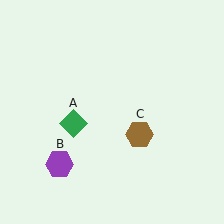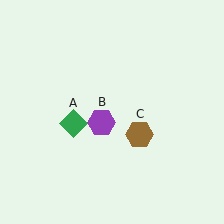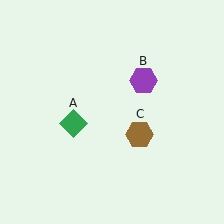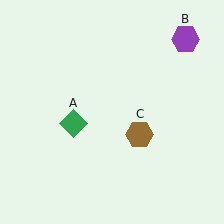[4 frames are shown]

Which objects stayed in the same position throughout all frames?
Green diamond (object A) and brown hexagon (object C) remained stationary.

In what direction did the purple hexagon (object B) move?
The purple hexagon (object B) moved up and to the right.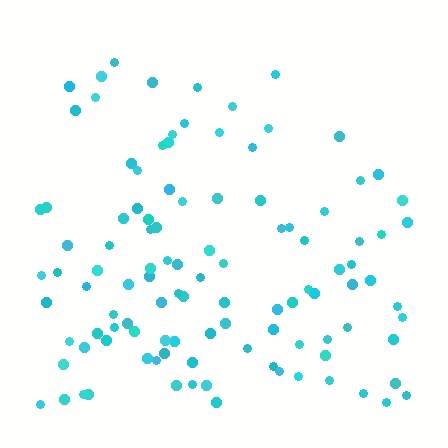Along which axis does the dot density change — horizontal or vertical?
Vertical.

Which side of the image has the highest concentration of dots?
The bottom.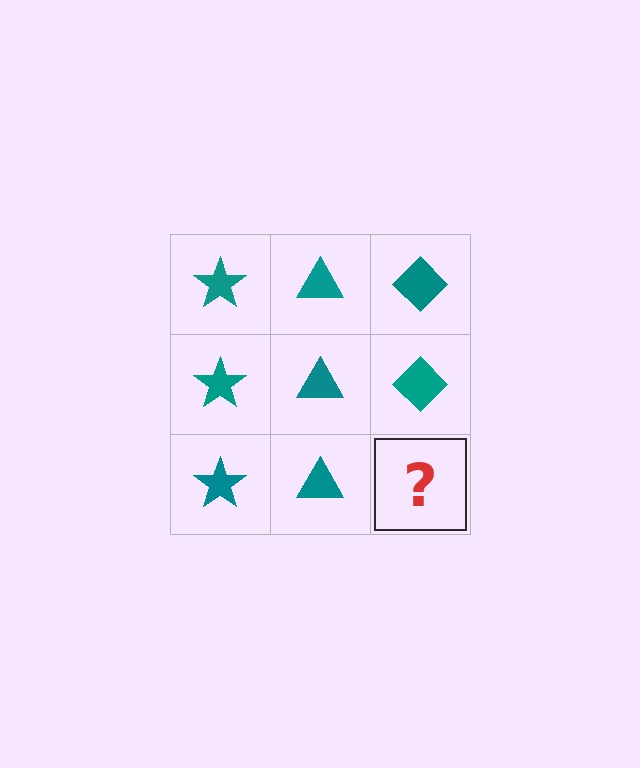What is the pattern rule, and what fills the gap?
The rule is that each column has a consistent shape. The gap should be filled with a teal diamond.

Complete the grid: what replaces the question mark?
The question mark should be replaced with a teal diamond.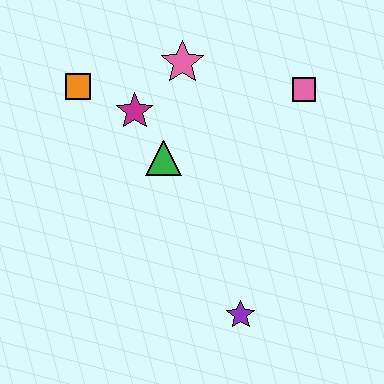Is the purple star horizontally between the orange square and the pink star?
No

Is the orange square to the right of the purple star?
No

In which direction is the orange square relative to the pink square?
The orange square is to the left of the pink square.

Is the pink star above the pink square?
Yes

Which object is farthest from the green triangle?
The purple star is farthest from the green triangle.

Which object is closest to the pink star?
The magenta star is closest to the pink star.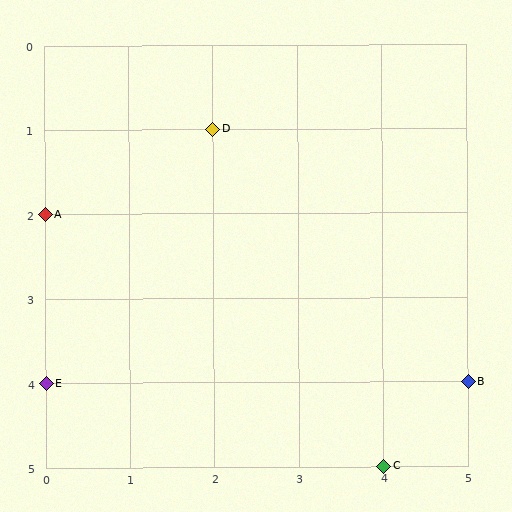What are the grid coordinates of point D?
Point D is at grid coordinates (2, 1).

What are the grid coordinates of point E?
Point E is at grid coordinates (0, 4).